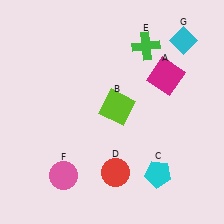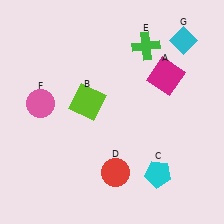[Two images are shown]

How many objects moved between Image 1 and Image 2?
2 objects moved between the two images.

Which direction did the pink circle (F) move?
The pink circle (F) moved up.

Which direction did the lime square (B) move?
The lime square (B) moved left.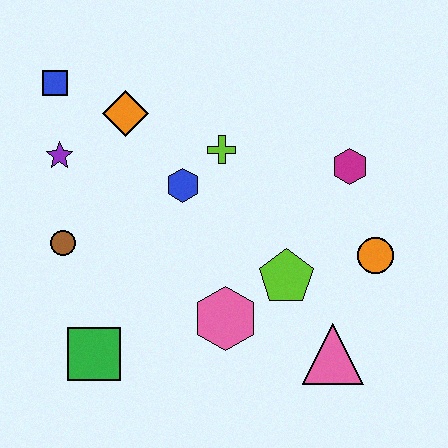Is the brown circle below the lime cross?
Yes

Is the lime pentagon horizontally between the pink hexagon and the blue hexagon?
No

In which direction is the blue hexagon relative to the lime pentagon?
The blue hexagon is to the left of the lime pentagon.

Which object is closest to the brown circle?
The purple star is closest to the brown circle.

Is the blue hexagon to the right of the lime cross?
No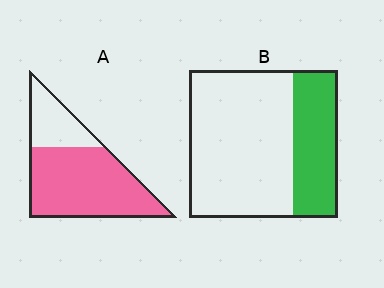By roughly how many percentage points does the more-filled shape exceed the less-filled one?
By roughly 45 percentage points (A over B).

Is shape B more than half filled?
No.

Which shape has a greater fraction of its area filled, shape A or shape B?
Shape A.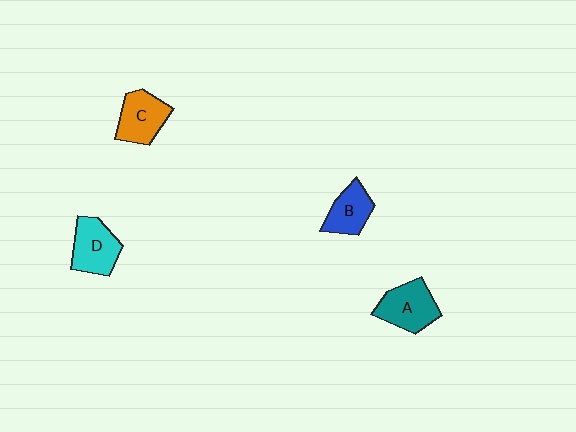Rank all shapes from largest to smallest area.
From largest to smallest: A (teal), D (cyan), C (orange), B (blue).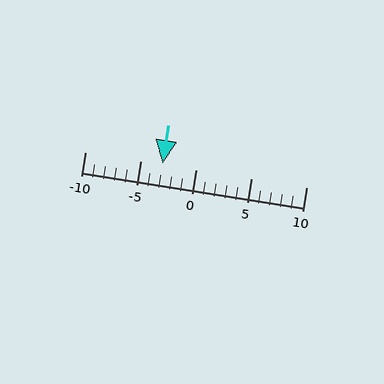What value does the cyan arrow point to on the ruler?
The cyan arrow points to approximately -3.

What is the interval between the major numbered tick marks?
The major tick marks are spaced 5 units apart.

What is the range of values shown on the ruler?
The ruler shows values from -10 to 10.